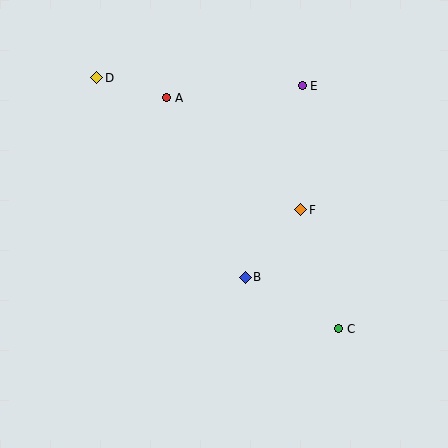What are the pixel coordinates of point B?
Point B is at (245, 277).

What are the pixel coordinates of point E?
Point E is at (302, 86).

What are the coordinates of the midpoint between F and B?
The midpoint between F and B is at (273, 243).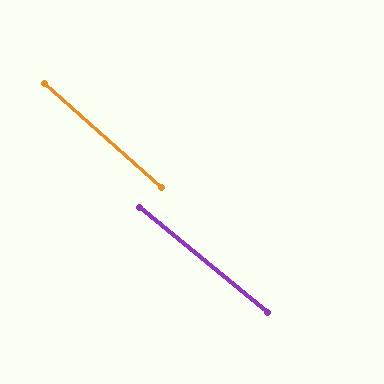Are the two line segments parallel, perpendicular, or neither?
Parallel — their directions differ by only 1.9°.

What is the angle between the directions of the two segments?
Approximately 2 degrees.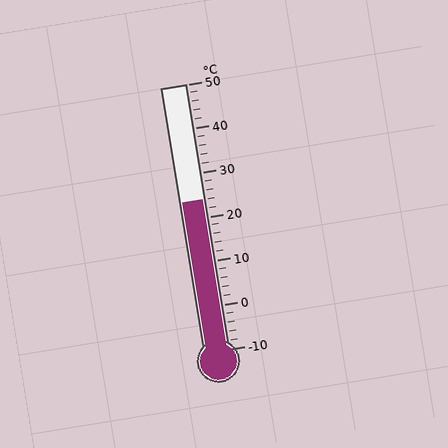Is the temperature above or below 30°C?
The temperature is below 30°C.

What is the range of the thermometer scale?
The thermometer scale ranges from -10°C to 50°C.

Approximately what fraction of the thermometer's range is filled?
The thermometer is filled to approximately 55% of its range.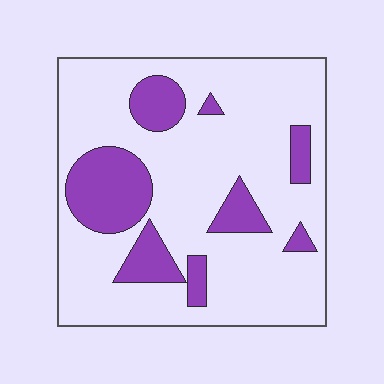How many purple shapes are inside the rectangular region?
8.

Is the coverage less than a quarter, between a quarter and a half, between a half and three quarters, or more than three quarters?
Less than a quarter.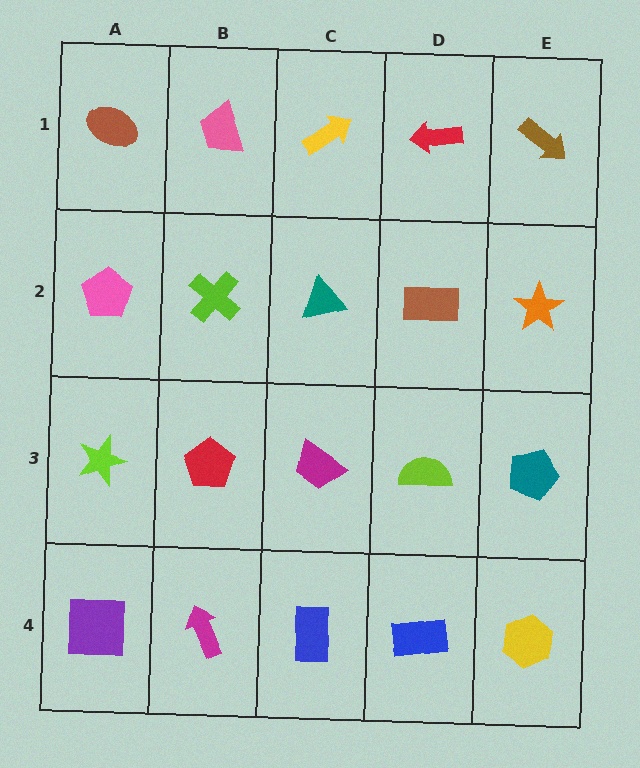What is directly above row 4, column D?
A lime semicircle.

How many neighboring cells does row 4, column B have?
3.